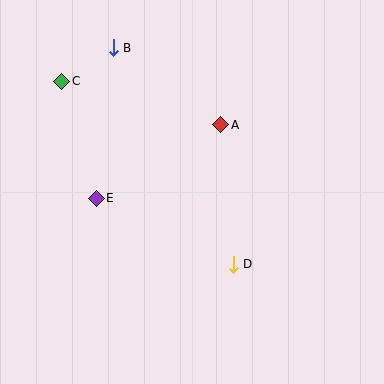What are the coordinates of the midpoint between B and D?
The midpoint between B and D is at (173, 156).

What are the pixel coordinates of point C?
Point C is at (62, 81).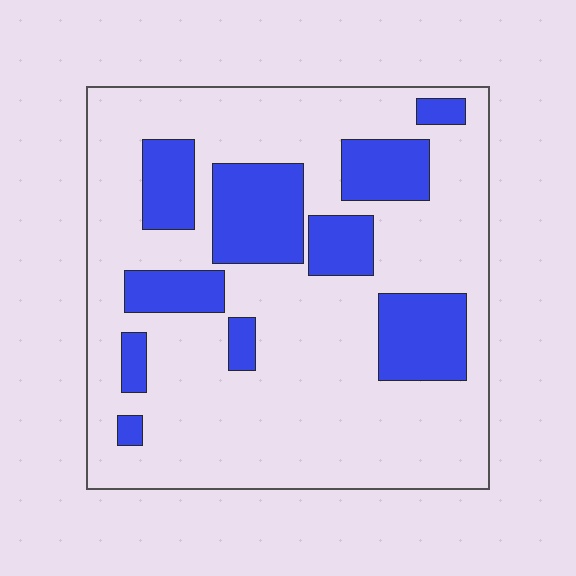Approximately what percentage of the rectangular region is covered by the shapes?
Approximately 25%.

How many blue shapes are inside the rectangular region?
10.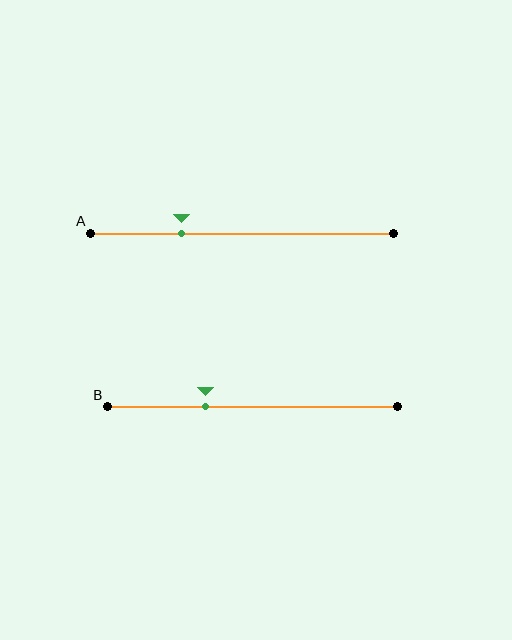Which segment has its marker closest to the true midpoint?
Segment B has its marker closest to the true midpoint.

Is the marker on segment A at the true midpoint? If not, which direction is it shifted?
No, the marker on segment A is shifted to the left by about 20% of the segment length.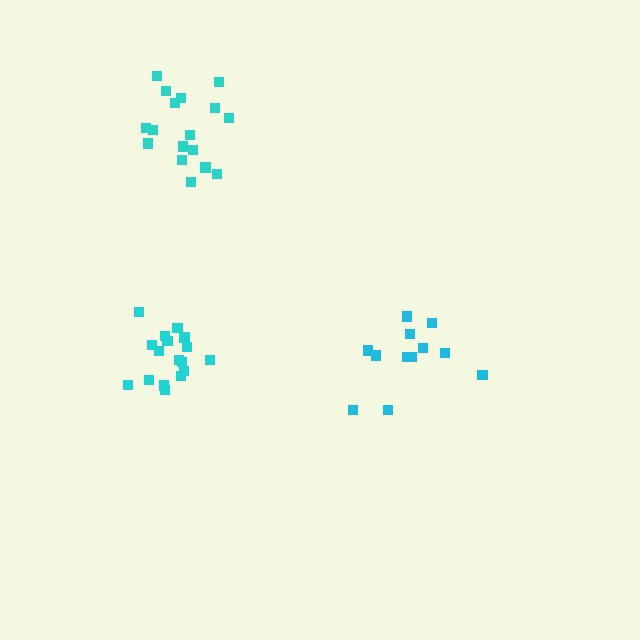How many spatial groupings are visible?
There are 3 spatial groupings.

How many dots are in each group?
Group 1: 12 dots, Group 2: 17 dots, Group 3: 17 dots (46 total).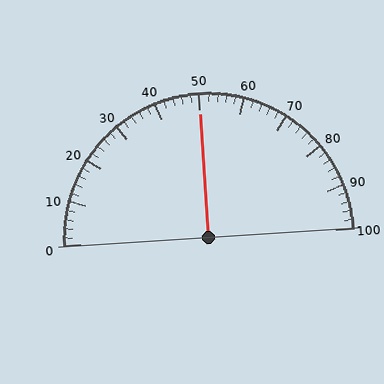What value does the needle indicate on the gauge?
The needle indicates approximately 50.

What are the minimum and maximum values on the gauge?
The gauge ranges from 0 to 100.